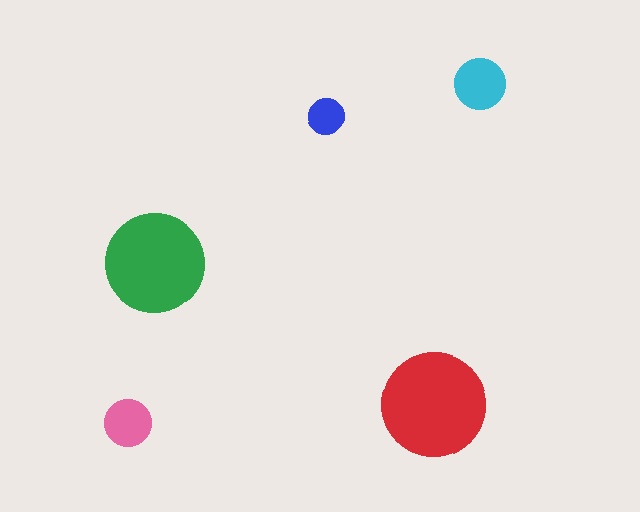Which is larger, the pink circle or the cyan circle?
The cyan one.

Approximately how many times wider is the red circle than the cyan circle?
About 2 times wider.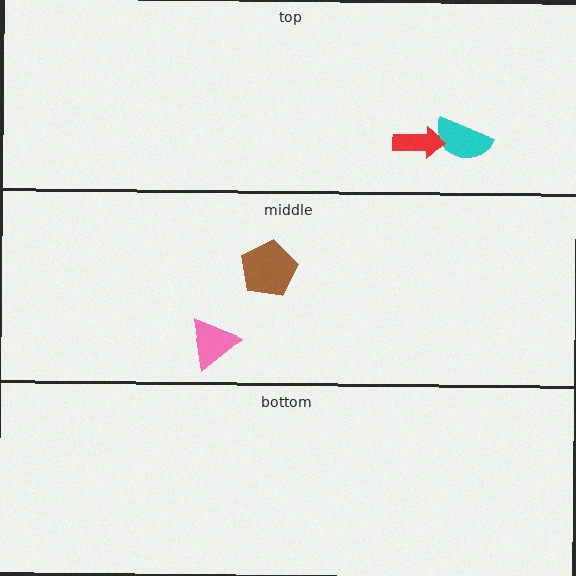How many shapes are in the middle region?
2.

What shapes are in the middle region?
The pink triangle, the brown pentagon.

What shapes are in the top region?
The cyan semicircle, the red arrow.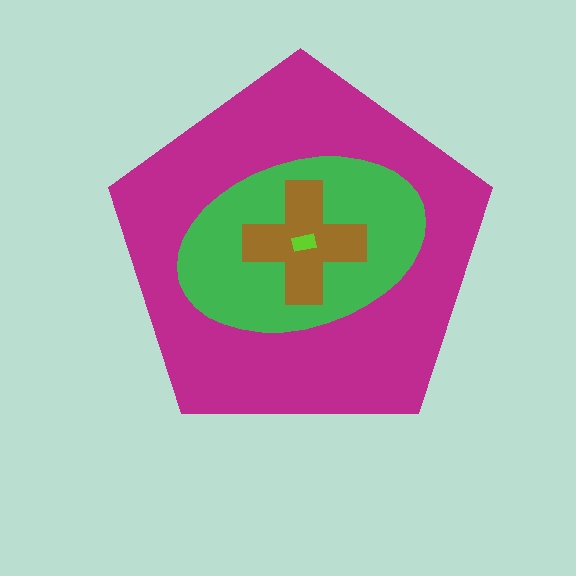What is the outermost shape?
The magenta pentagon.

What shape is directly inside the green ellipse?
The brown cross.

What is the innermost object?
The lime rectangle.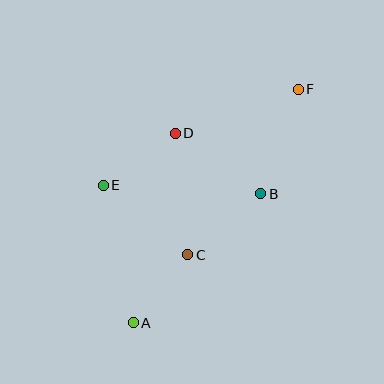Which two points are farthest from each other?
Points A and F are farthest from each other.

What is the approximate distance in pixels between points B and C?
The distance between B and C is approximately 95 pixels.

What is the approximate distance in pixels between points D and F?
The distance between D and F is approximately 131 pixels.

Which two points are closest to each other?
Points A and C are closest to each other.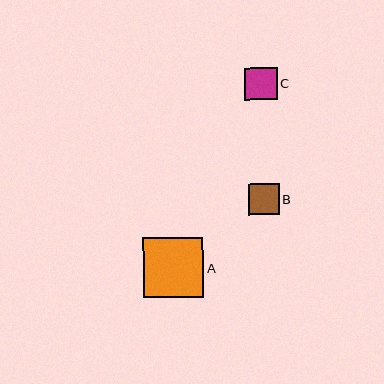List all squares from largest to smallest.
From largest to smallest: A, C, B.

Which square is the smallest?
Square B is the smallest with a size of approximately 31 pixels.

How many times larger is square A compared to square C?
Square A is approximately 1.9 times the size of square C.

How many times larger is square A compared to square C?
Square A is approximately 1.9 times the size of square C.